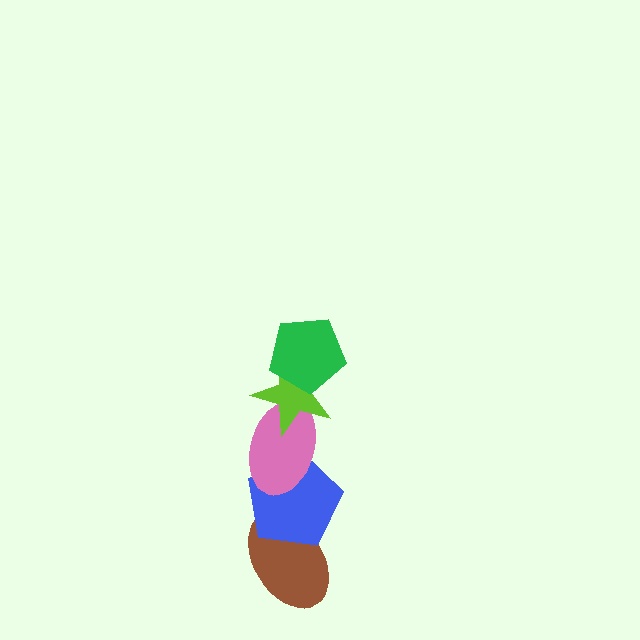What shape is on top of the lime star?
The green pentagon is on top of the lime star.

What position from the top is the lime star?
The lime star is 2nd from the top.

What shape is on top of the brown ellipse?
The blue pentagon is on top of the brown ellipse.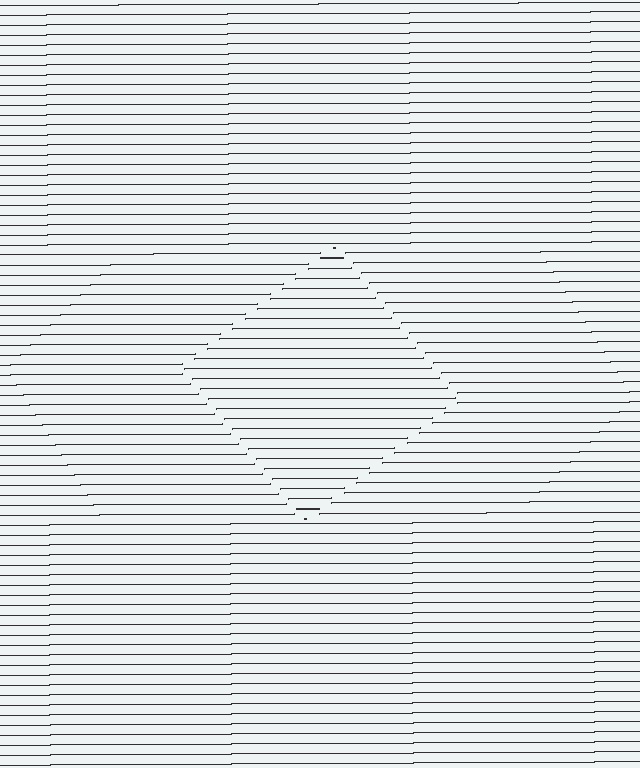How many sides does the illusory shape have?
4 sides — the line-ends trace a square.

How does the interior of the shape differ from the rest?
The interior of the shape contains the same grating, shifted by half a period — the contour is defined by the phase discontinuity where line-ends from the inner and outer gratings abut.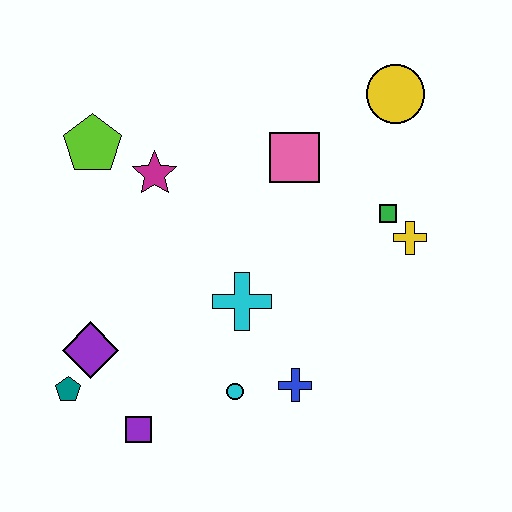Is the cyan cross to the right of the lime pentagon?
Yes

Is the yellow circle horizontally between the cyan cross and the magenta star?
No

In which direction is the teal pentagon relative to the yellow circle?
The teal pentagon is to the left of the yellow circle.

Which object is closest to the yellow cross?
The green square is closest to the yellow cross.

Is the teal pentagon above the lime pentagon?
No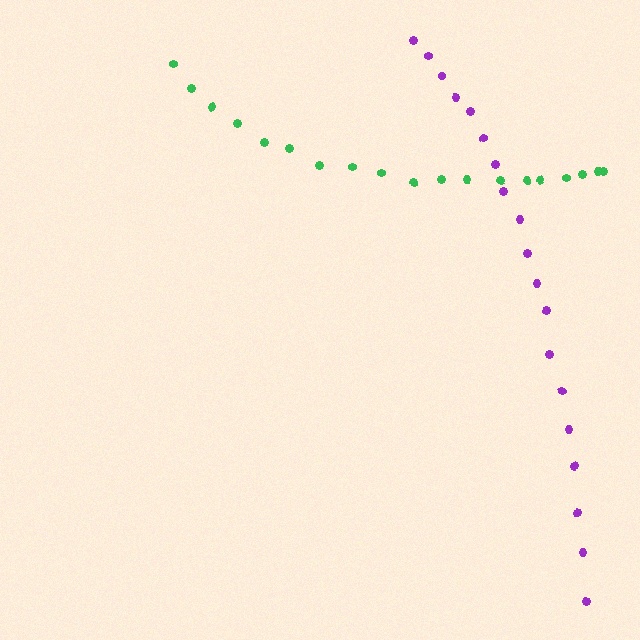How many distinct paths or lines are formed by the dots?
There are 2 distinct paths.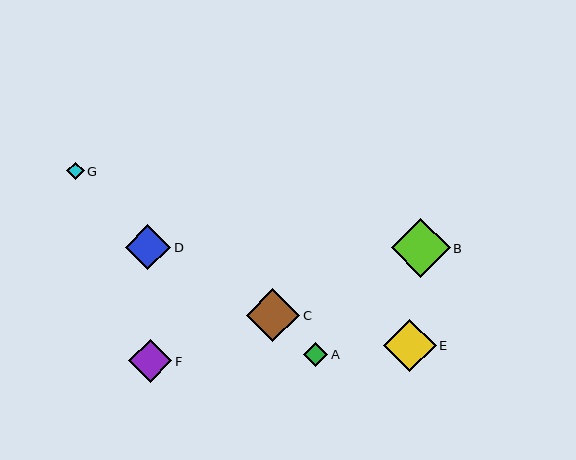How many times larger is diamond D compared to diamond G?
Diamond D is approximately 2.6 times the size of diamond G.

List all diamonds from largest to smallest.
From largest to smallest: B, C, E, D, F, A, G.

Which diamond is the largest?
Diamond B is the largest with a size of approximately 59 pixels.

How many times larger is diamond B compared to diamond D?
Diamond B is approximately 1.3 times the size of diamond D.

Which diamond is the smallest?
Diamond G is the smallest with a size of approximately 17 pixels.